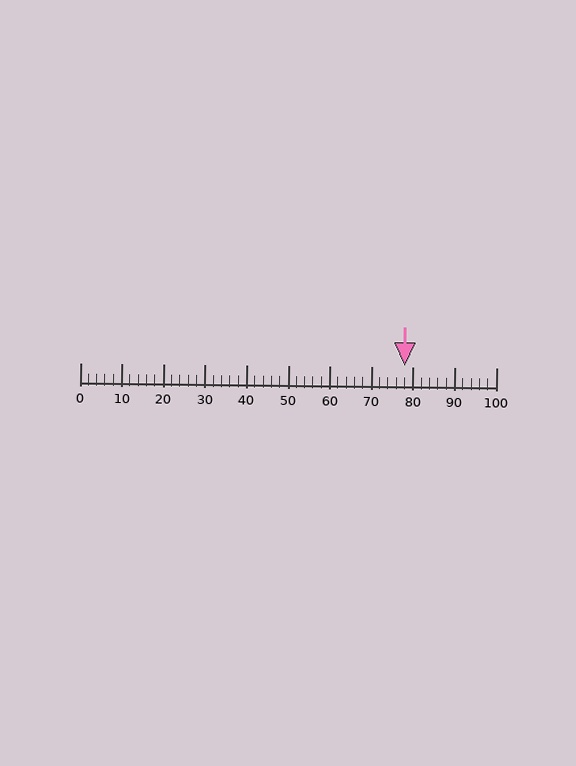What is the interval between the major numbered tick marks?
The major tick marks are spaced 10 units apart.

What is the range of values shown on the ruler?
The ruler shows values from 0 to 100.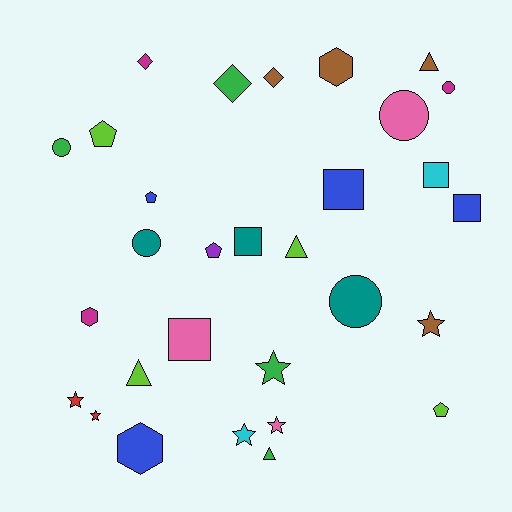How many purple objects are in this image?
There is 1 purple object.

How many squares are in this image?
There are 5 squares.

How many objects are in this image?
There are 30 objects.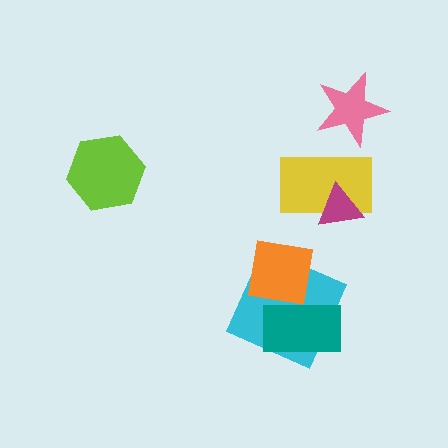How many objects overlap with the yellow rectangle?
1 object overlaps with the yellow rectangle.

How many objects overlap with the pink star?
0 objects overlap with the pink star.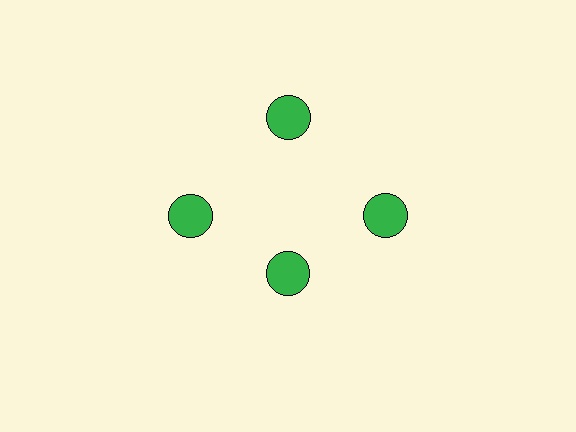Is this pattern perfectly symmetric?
No. The 4 green circles are arranged in a ring, but one element near the 6 o'clock position is pulled inward toward the center, breaking the 4-fold rotational symmetry.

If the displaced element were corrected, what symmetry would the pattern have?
It would have 4-fold rotational symmetry — the pattern would map onto itself every 90 degrees.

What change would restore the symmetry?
The symmetry would be restored by moving it outward, back onto the ring so that all 4 circles sit at equal angles and equal distance from the center.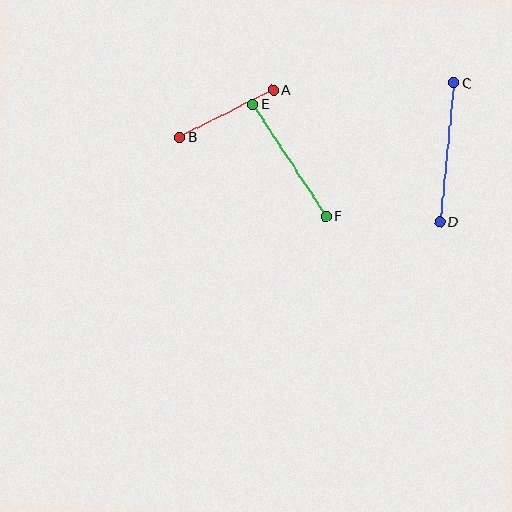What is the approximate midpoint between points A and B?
The midpoint is at approximately (226, 113) pixels.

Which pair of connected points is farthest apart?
Points C and D are farthest apart.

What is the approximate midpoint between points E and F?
The midpoint is at approximately (290, 160) pixels.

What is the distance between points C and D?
The distance is approximately 140 pixels.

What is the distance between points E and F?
The distance is approximately 134 pixels.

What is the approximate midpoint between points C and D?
The midpoint is at approximately (447, 152) pixels.